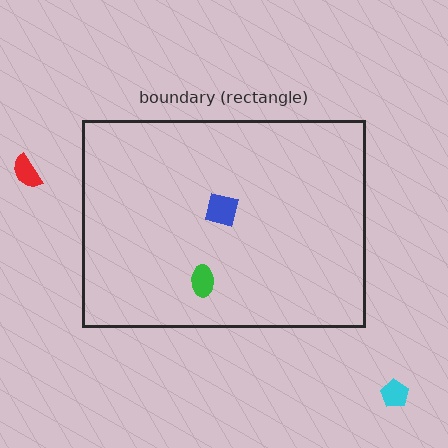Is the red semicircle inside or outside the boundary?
Outside.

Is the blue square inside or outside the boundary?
Inside.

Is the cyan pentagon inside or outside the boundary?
Outside.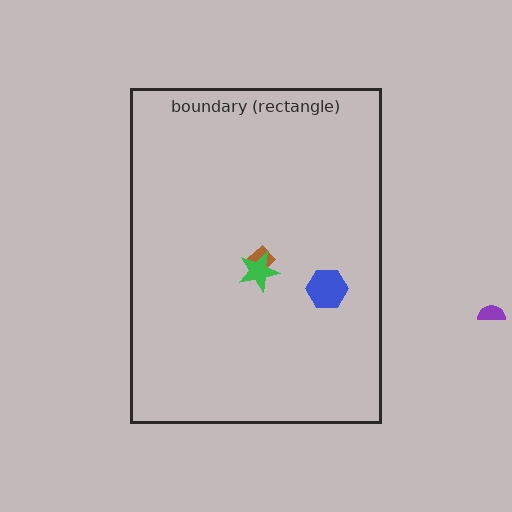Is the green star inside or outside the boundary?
Inside.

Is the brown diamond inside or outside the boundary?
Inside.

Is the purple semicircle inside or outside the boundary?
Outside.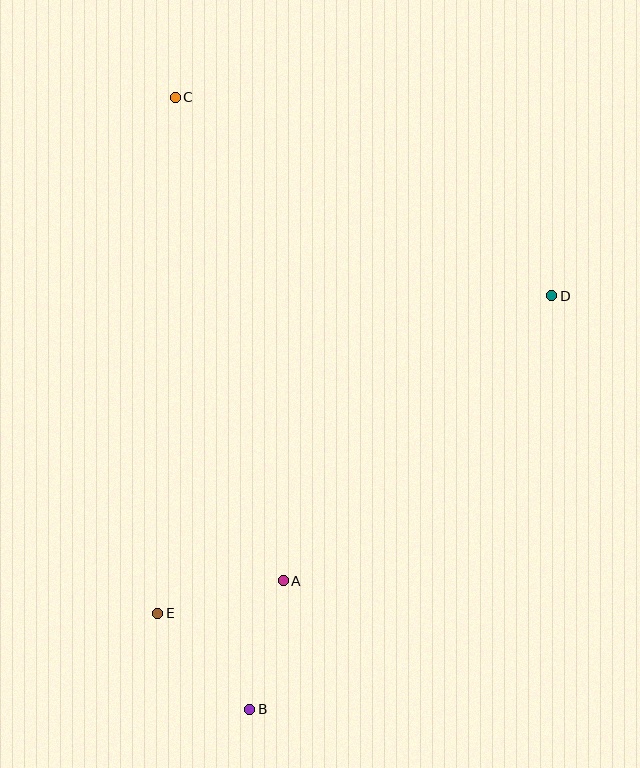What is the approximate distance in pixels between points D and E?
The distance between D and E is approximately 506 pixels.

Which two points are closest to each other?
Points A and E are closest to each other.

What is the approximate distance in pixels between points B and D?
The distance between B and D is approximately 512 pixels.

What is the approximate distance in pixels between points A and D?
The distance between A and D is approximately 391 pixels.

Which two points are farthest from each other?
Points B and C are farthest from each other.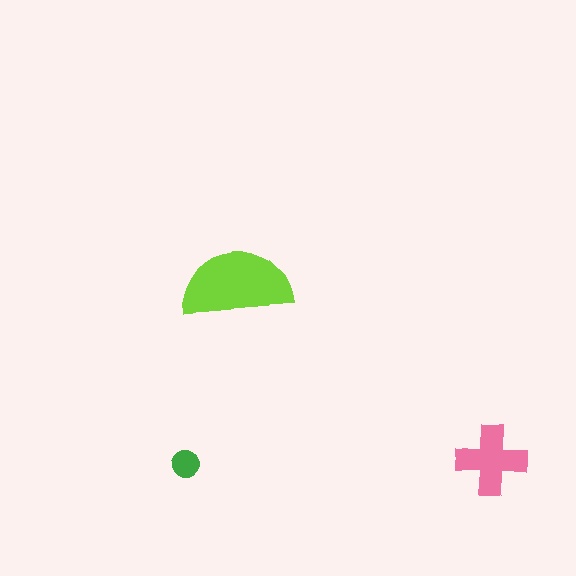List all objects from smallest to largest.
The green circle, the pink cross, the lime semicircle.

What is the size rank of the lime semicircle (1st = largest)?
1st.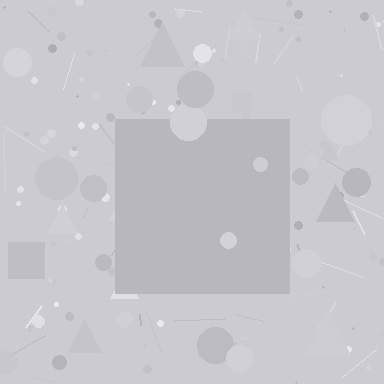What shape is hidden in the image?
A square is hidden in the image.